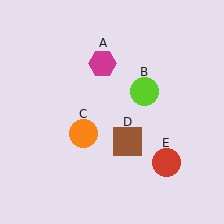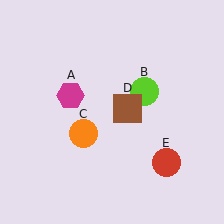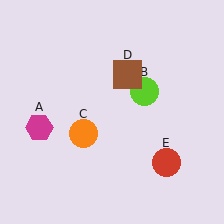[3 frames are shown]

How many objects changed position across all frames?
2 objects changed position: magenta hexagon (object A), brown square (object D).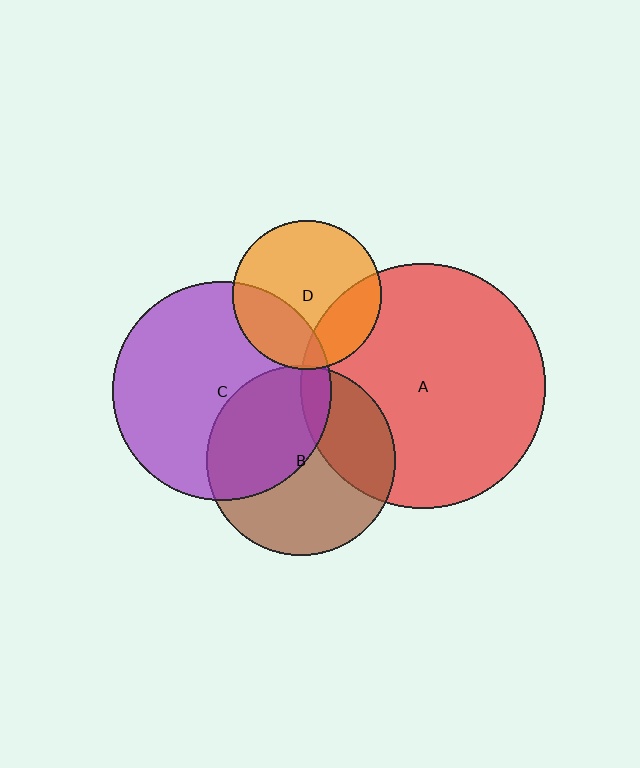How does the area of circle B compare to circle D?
Approximately 1.6 times.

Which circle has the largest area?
Circle A (red).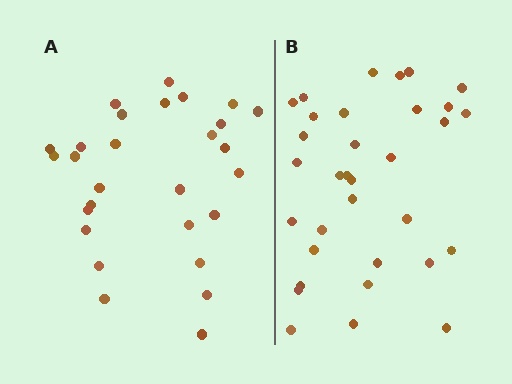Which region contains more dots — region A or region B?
Region B (the right region) has more dots.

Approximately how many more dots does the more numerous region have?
Region B has about 5 more dots than region A.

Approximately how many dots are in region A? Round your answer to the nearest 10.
About 30 dots. (The exact count is 28, which rounds to 30.)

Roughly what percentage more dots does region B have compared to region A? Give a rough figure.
About 20% more.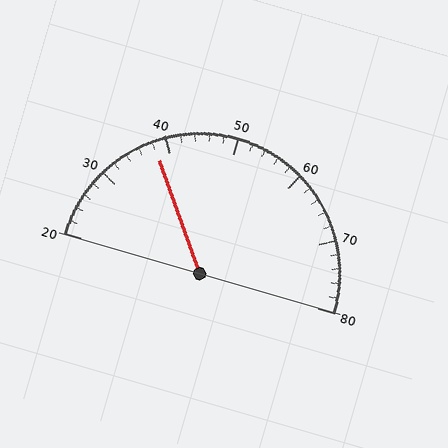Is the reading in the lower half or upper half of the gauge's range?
The reading is in the lower half of the range (20 to 80).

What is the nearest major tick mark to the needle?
The nearest major tick mark is 40.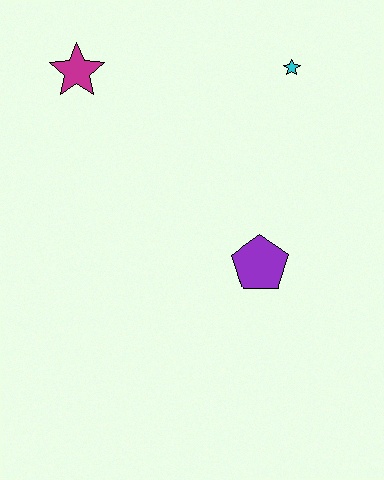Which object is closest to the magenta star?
The cyan star is closest to the magenta star.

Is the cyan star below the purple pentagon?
No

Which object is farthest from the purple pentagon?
The magenta star is farthest from the purple pentagon.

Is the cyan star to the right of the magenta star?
Yes